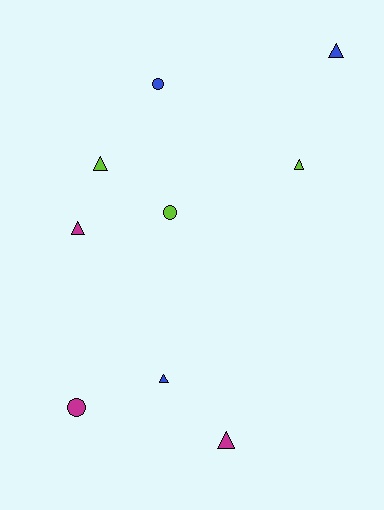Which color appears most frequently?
Magenta, with 3 objects.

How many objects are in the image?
There are 9 objects.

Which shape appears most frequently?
Triangle, with 6 objects.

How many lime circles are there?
There is 1 lime circle.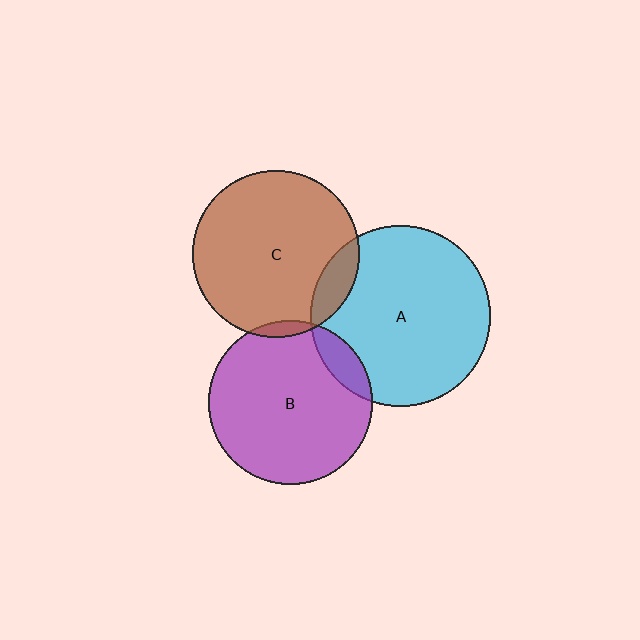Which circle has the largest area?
Circle A (cyan).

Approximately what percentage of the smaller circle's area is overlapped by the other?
Approximately 10%.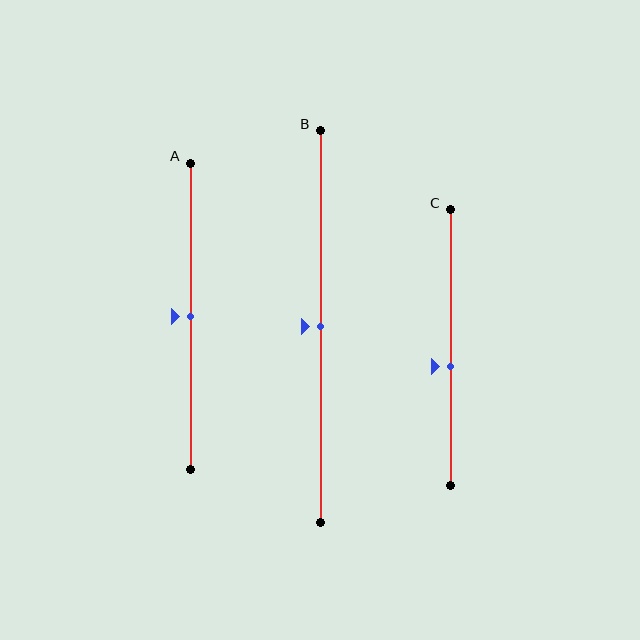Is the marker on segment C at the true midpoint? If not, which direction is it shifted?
No, the marker on segment C is shifted downward by about 7% of the segment length.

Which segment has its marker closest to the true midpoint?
Segment A has its marker closest to the true midpoint.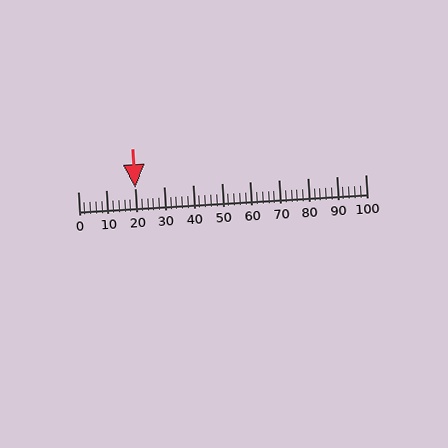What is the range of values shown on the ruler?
The ruler shows values from 0 to 100.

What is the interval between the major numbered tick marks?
The major tick marks are spaced 10 units apart.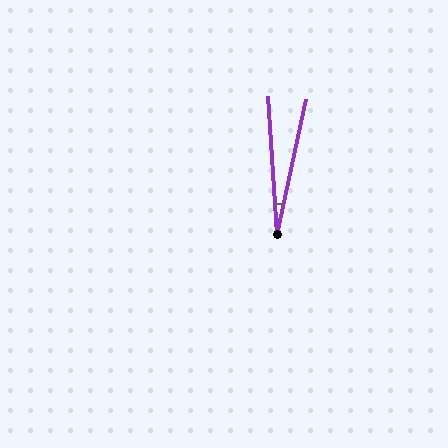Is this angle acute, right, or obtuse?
It is acute.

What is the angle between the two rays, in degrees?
Approximately 16 degrees.